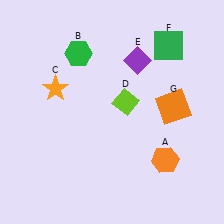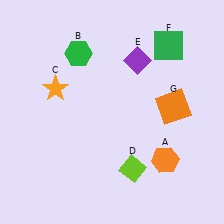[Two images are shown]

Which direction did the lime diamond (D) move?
The lime diamond (D) moved down.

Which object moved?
The lime diamond (D) moved down.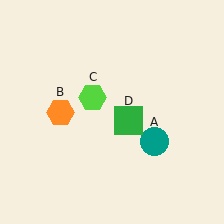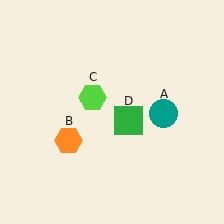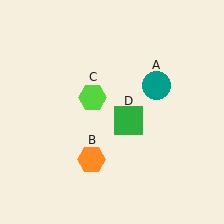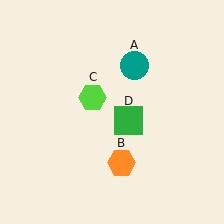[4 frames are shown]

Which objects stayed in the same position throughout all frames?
Lime hexagon (object C) and green square (object D) remained stationary.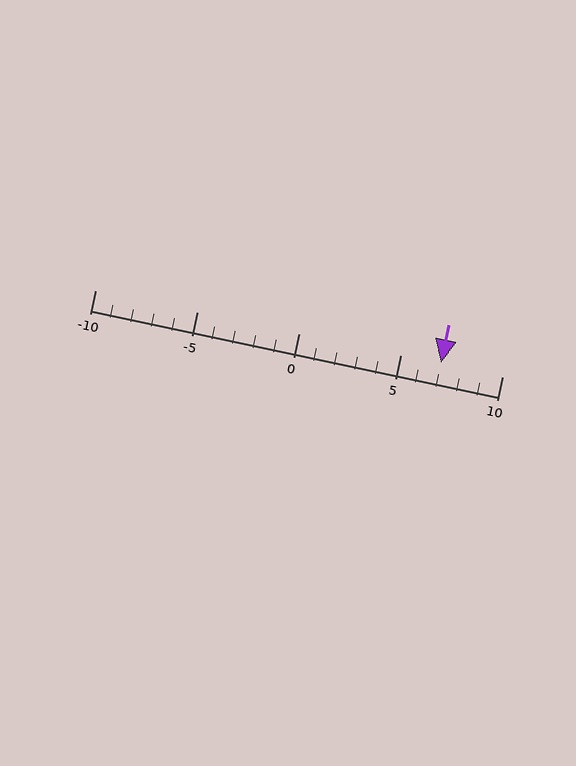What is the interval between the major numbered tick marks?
The major tick marks are spaced 5 units apart.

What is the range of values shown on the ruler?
The ruler shows values from -10 to 10.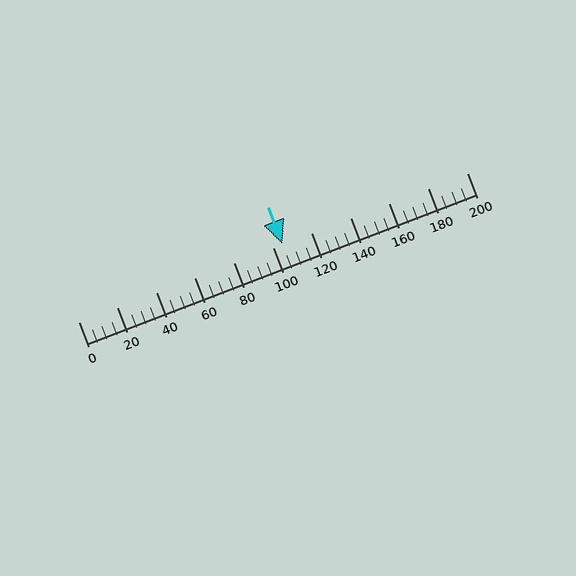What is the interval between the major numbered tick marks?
The major tick marks are spaced 20 units apart.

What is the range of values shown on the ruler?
The ruler shows values from 0 to 200.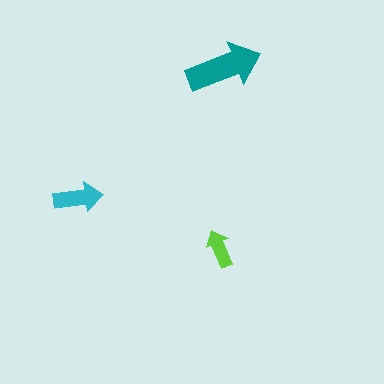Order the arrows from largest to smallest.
the teal one, the cyan one, the lime one.